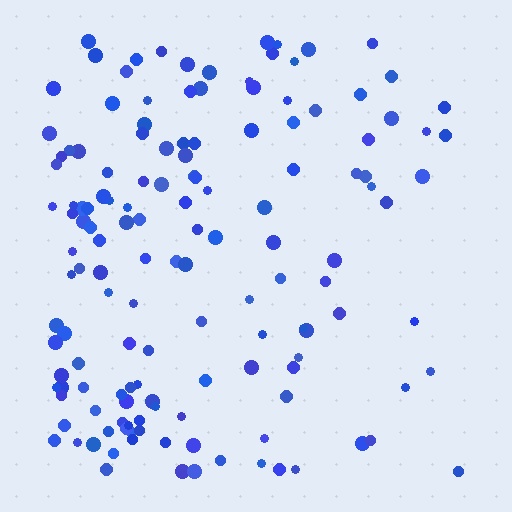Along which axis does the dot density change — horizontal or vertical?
Horizontal.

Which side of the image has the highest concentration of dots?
The left.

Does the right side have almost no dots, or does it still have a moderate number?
Still a moderate number, just noticeably fewer than the left.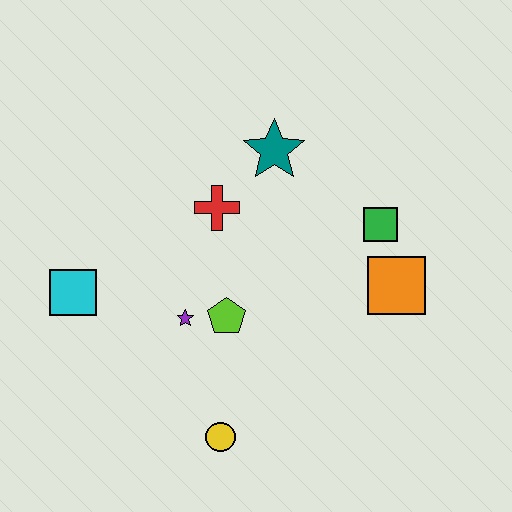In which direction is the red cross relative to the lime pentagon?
The red cross is above the lime pentagon.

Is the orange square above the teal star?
No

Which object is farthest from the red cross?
The yellow circle is farthest from the red cross.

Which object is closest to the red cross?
The teal star is closest to the red cross.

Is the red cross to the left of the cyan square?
No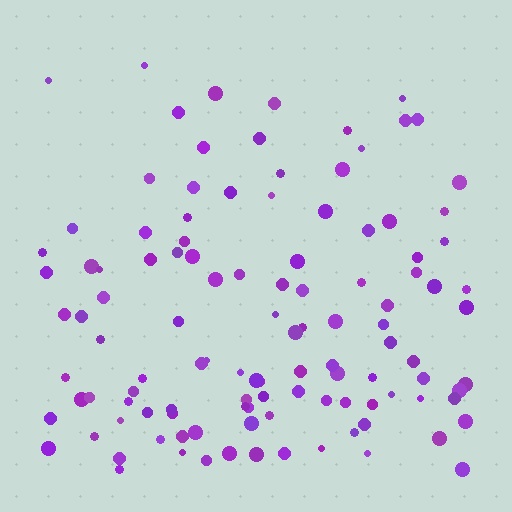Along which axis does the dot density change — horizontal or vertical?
Vertical.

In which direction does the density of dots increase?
From top to bottom, with the bottom side densest.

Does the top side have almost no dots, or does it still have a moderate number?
Still a moderate number, just noticeably fewer than the bottom.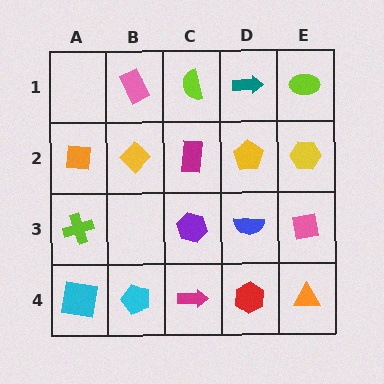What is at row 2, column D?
A yellow pentagon.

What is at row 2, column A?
An orange square.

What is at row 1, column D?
A teal arrow.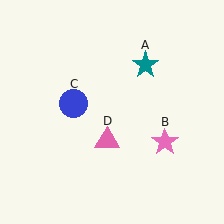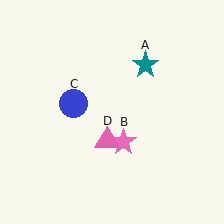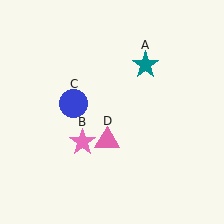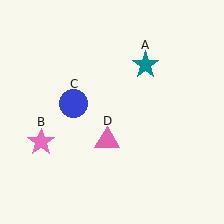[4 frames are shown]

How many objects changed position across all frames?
1 object changed position: pink star (object B).